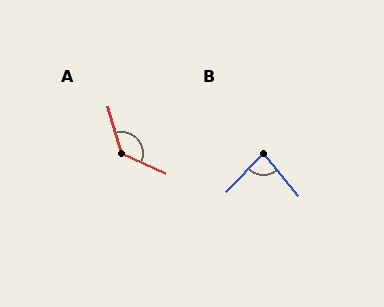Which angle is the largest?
A, at approximately 130 degrees.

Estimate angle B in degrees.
Approximately 83 degrees.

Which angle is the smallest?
B, at approximately 83 degrees.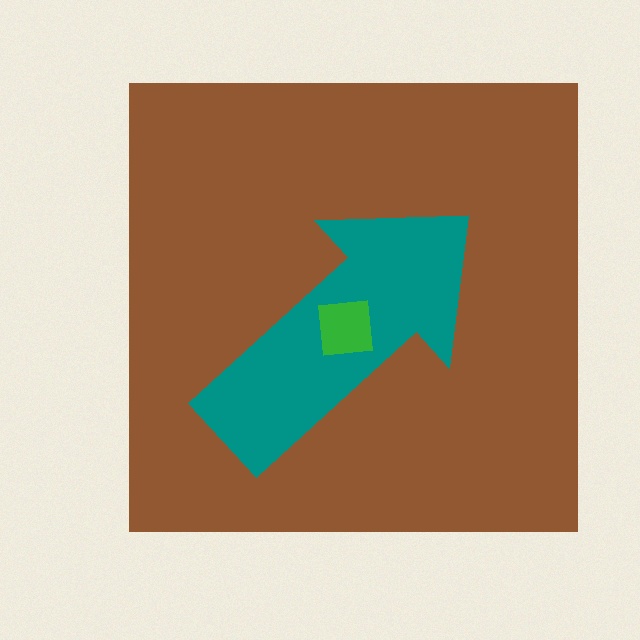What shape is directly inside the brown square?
The teal arrow.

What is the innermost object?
The green square.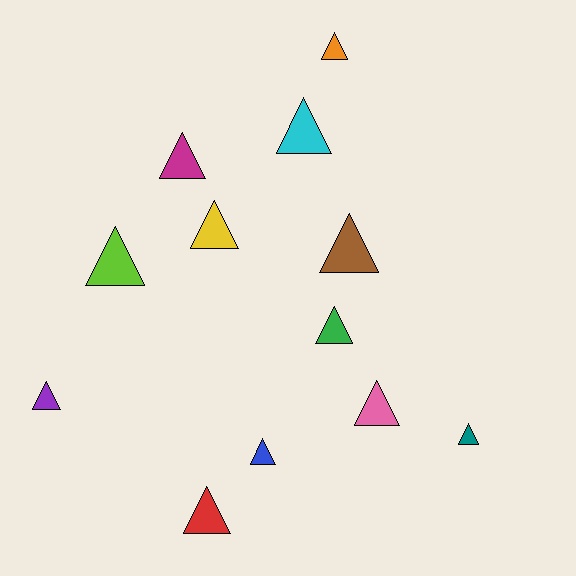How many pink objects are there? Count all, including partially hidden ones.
There is 1 pink object.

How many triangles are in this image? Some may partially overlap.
There are 12 triangles.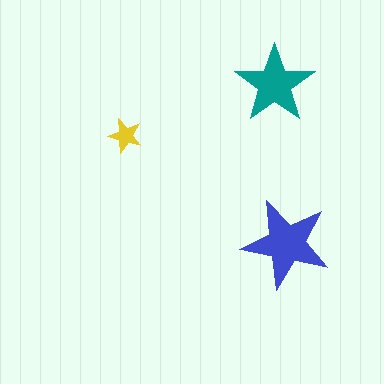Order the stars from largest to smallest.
the blue one, the teal one, the yellow one.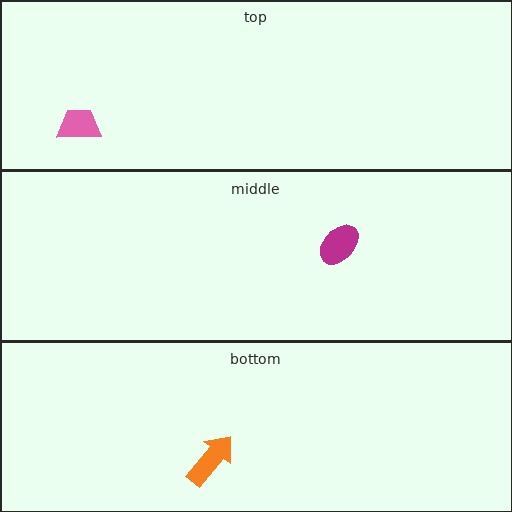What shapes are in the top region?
The pink trapezoid.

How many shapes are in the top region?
1.